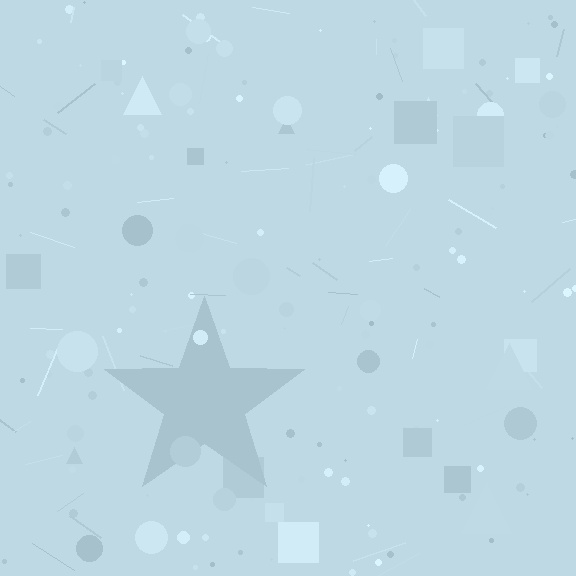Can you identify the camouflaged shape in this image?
The camouflaged shape is a star.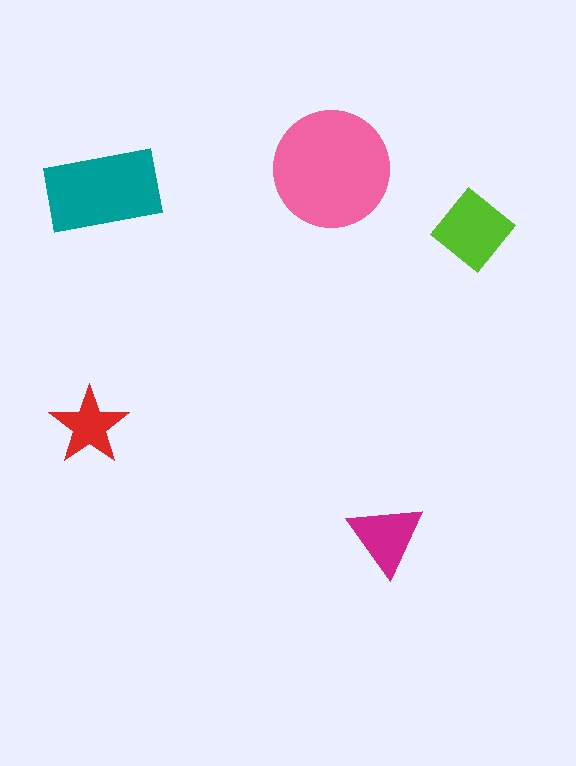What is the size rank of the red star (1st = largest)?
5th.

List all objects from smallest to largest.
The red star, the magenta triangle, the lime diamond, the teal rectangle, the pink circle.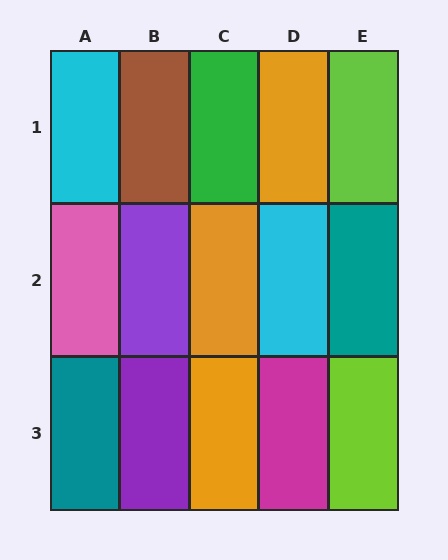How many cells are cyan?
2 cells are cyan.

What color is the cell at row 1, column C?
Green.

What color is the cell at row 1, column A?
Cyan.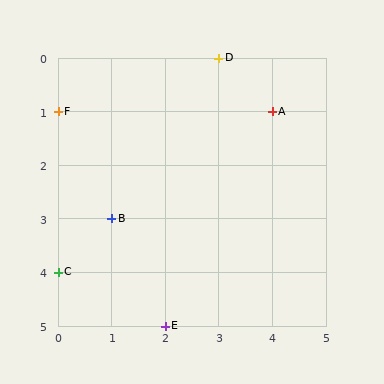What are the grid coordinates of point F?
Point F is at grid coordinates (0, 1).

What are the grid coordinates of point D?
Point D is at grid coordinates (3, 0).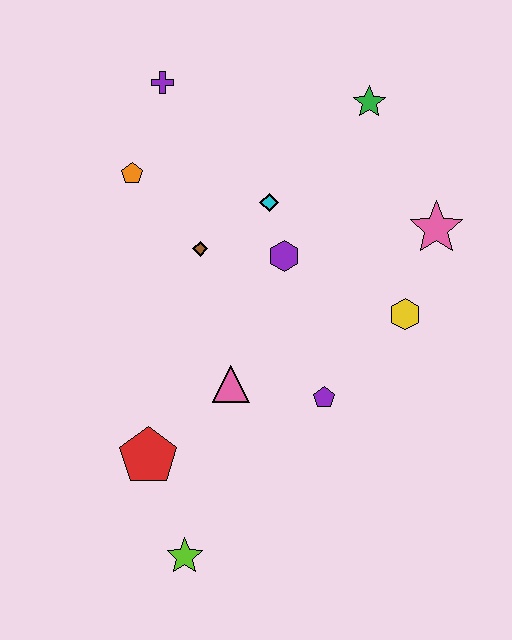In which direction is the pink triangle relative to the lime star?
The pink triangle is above the lime star.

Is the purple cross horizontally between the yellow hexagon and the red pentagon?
Yes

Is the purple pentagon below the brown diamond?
Yes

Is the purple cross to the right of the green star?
No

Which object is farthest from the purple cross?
The lime star is farthest from the purple cross.